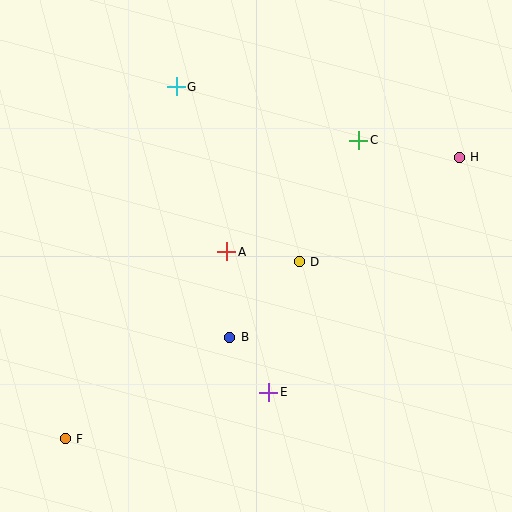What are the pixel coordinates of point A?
Point A is at (227, 252).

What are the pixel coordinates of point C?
Point C is at (359, 140).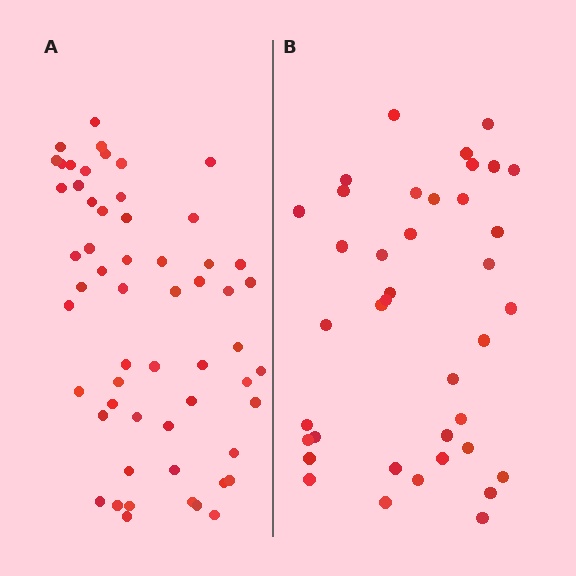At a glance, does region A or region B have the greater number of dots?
Region A (the left region) has more dots.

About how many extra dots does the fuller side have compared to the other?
Region A has approximately 20 more dots than region B.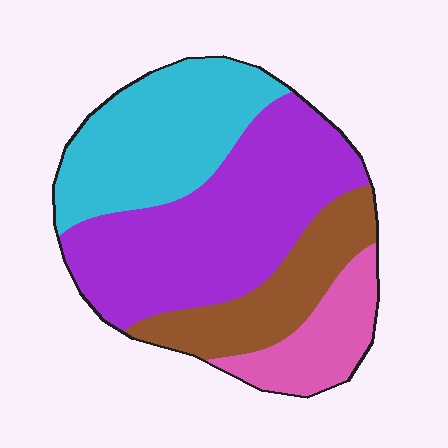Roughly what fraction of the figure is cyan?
Cyan takes up about one quarter (1/4) of the figure.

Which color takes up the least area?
Pink, at roughly 15%.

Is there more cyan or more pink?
Cyan.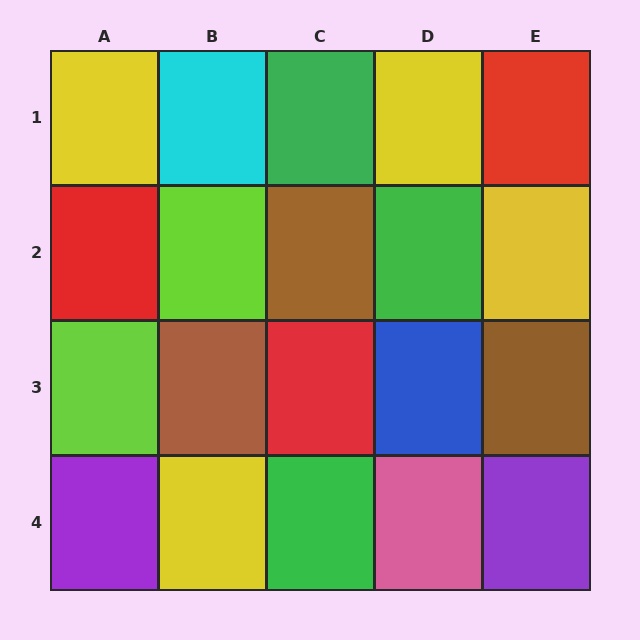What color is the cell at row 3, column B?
Brown.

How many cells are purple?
2 cells are purple.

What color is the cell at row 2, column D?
Green.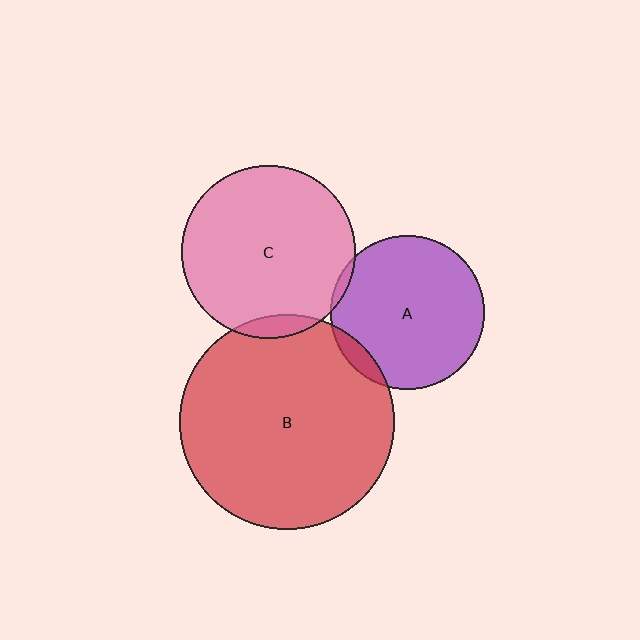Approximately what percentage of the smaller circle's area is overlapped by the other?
Approximately 5%.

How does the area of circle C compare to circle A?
Approximately 1.3 times.